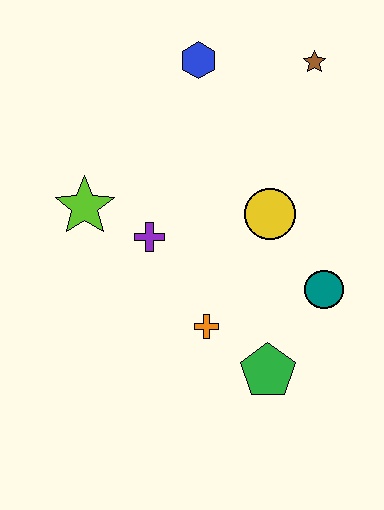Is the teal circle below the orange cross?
No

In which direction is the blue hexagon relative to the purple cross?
The blue hexagon is above the purple cross.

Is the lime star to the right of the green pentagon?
No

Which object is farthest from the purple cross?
The brown star is farthest from the purple cross.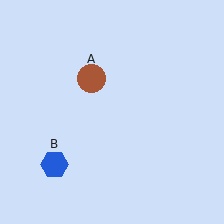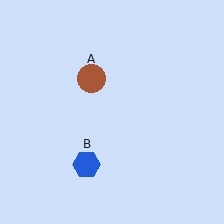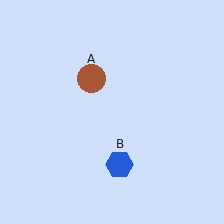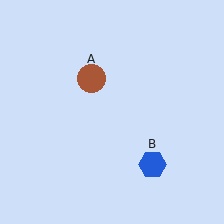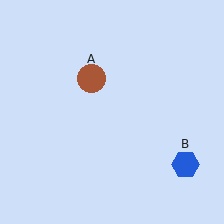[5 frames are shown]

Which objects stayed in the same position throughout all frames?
Brown circle (object A) remained stationary.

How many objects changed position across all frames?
1 object changed position: blue hexagon (object B).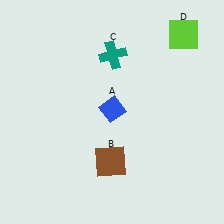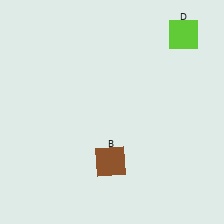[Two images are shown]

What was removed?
The blue diamond (A), the teal cross (C) were removed in Image 2.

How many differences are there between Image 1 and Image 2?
There are 2 differences between the two images.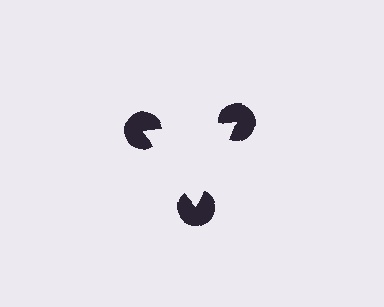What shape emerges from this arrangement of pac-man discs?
An illusory triangle — its edges are inferred from the aligned wedge cuts in the pac-man discs, not physically drawn.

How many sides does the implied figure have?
3 sides.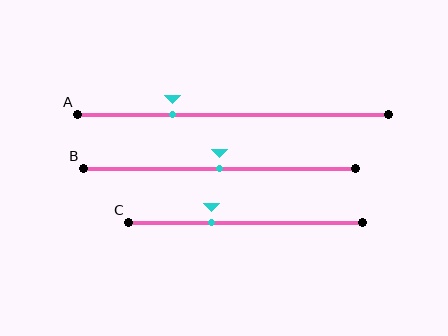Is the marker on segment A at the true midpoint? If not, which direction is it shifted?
No, the marker on segment A is shifted to the left by about 19% of the segment length.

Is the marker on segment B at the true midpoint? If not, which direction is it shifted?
Yes, the marker on segment B is at the true midpoint.